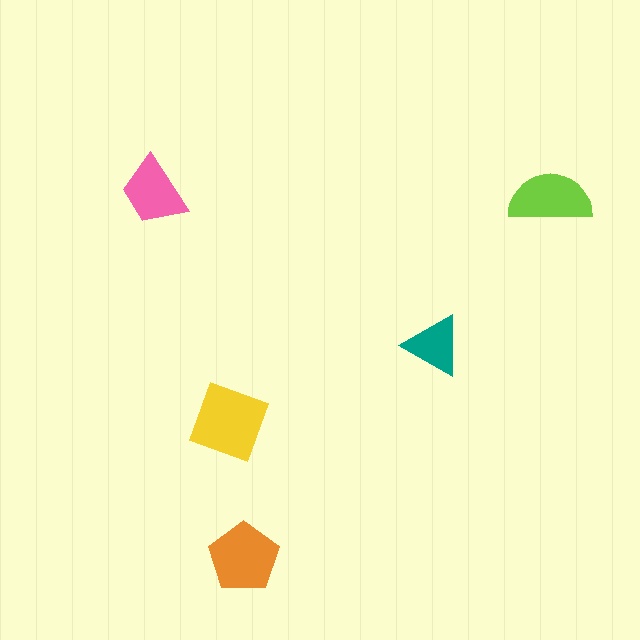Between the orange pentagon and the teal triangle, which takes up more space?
The orange pentagon.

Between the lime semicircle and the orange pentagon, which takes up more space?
The orange pentagon.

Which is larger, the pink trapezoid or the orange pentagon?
The orange pentagon.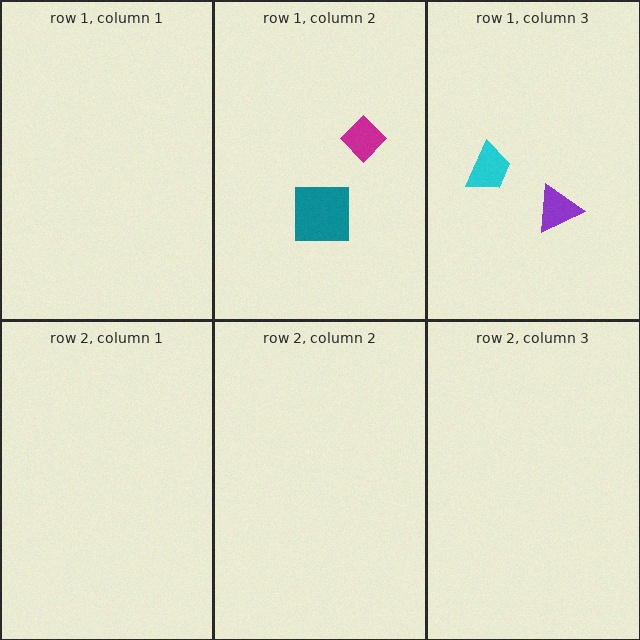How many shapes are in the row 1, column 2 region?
2.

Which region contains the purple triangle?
The row 1, column 3 region.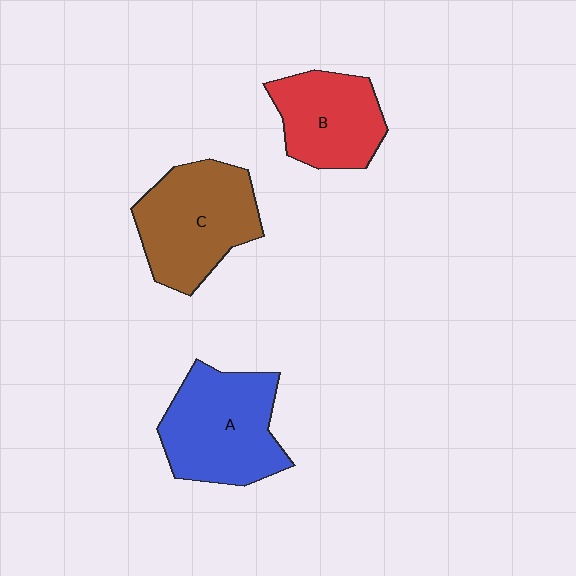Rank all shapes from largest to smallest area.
From largest to smallest: A (blue), C (brown), B (red).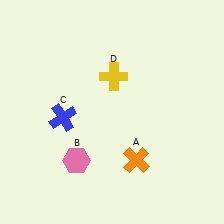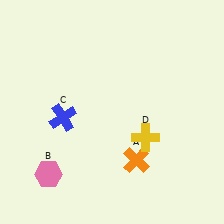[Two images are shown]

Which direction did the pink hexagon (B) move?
The pink hexagon (B) moved left.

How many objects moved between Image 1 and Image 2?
2 objects moved between the two images.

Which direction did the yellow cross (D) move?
The yellow cross (D) moved down.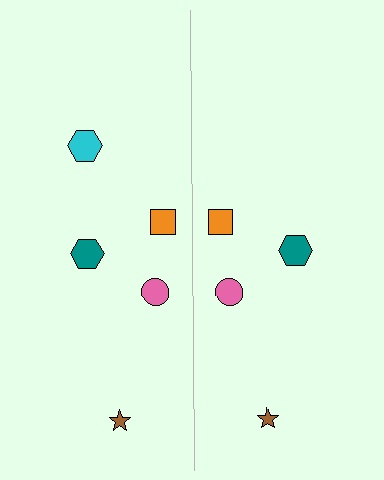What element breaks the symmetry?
A cyan hexagon is missing from the right side.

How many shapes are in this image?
There are 9 shapes in this image.